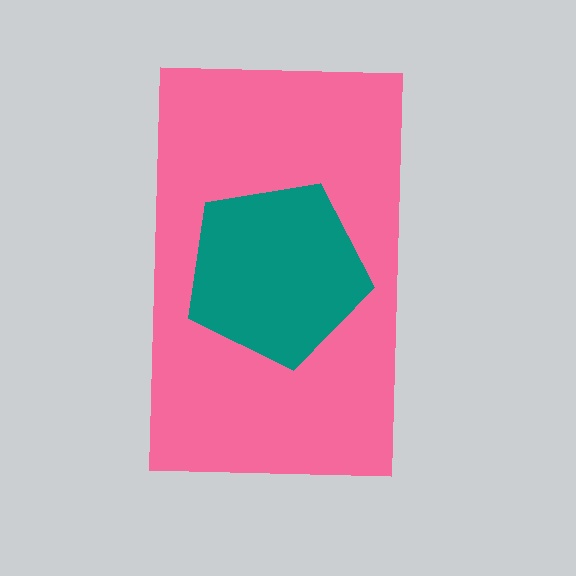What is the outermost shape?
The pink rectangle.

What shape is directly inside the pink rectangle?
The teal pentagon.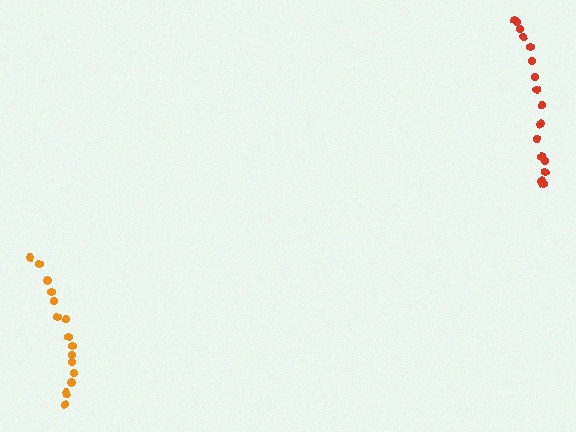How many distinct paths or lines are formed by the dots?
There are 2 distinct paths.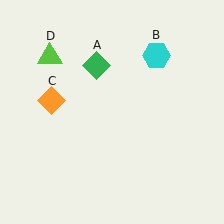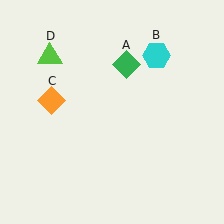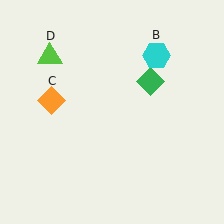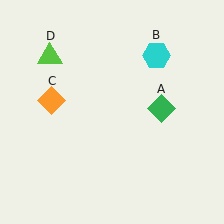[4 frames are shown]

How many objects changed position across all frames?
1 object changed position: green diamond (object A).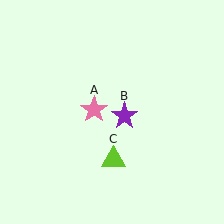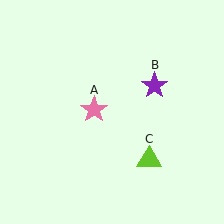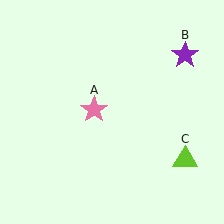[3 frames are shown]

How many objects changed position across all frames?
2 objects changed position: purple star (object B), lime triangle (object C).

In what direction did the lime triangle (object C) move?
The lime triangle (object C) moved right.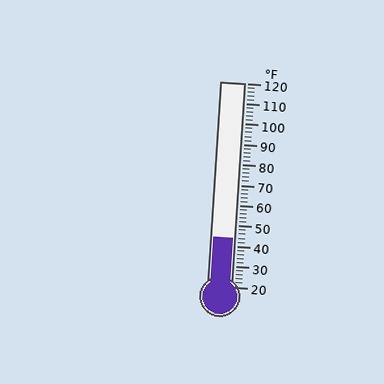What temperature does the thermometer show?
The thermometer shows approximately 44°F.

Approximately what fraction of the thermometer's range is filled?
The thermometer is filled to approximately 25% of its range.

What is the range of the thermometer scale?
The thermometer scale ranges from 20°F to 120°F.